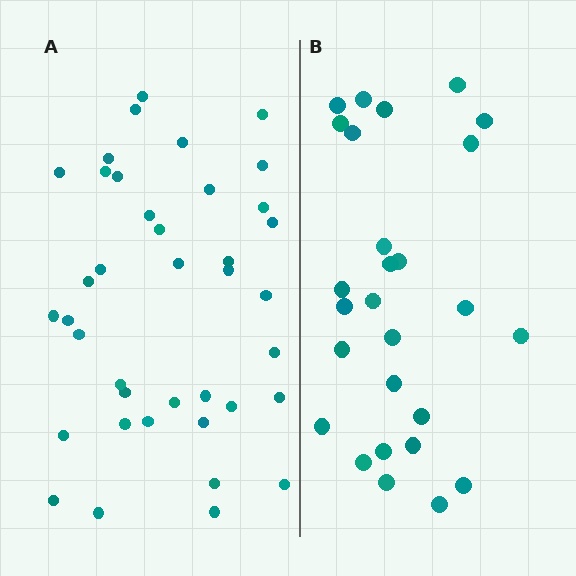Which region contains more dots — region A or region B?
Region A (the left region) has more dots.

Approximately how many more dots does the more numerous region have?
Region A has roughly 12 or so more dots than region B.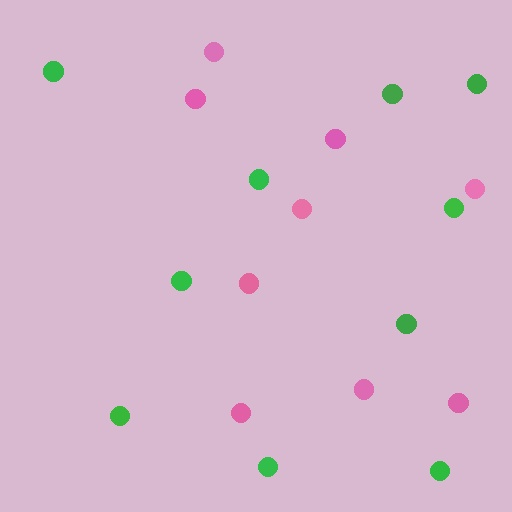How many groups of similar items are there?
There are 2 groups: one group of pink circles (9) and one group of green circles (10).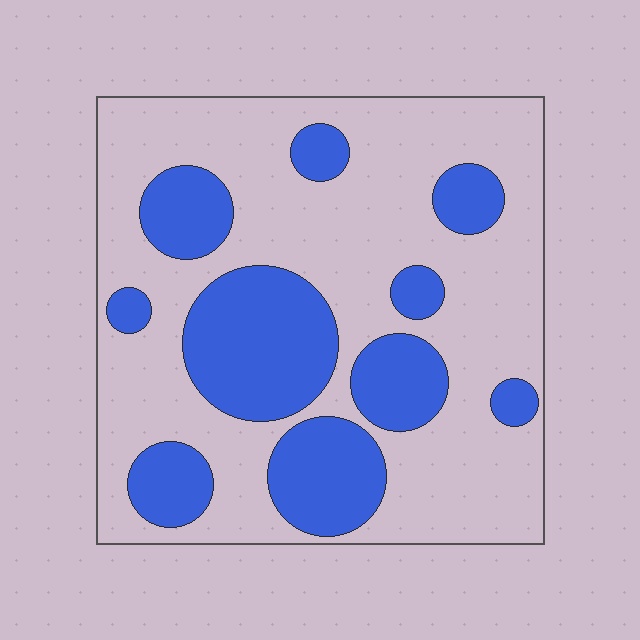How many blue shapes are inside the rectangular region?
10.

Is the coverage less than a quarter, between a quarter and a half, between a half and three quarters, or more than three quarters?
Between a quarter and a half.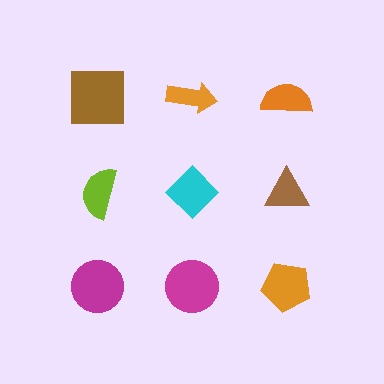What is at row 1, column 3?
An orange semicircle.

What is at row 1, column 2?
An orange arrow.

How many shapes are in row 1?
3 shapes.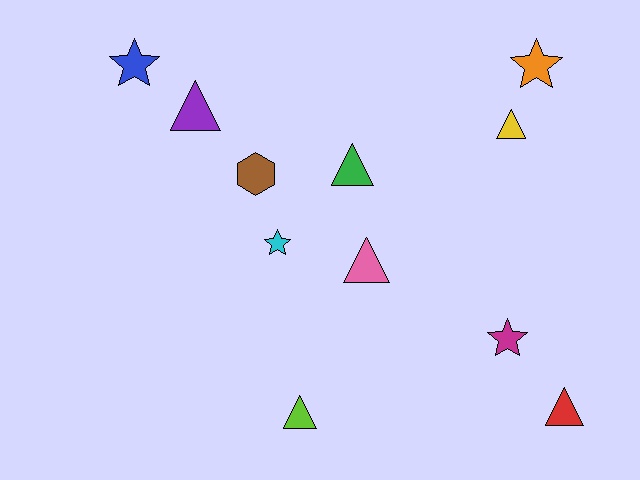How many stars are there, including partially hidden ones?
There are 4 stars.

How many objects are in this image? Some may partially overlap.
There are 11 objects.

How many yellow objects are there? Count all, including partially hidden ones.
There is 1 yellow object.